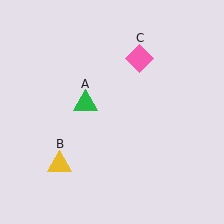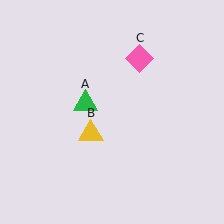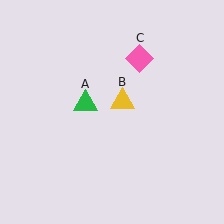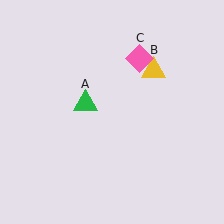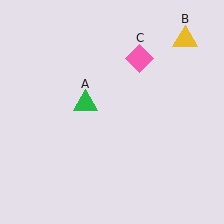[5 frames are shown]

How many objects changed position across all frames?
1 object changed position: yellow triangle (object B).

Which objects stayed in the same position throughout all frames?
Green triangle (object A) and pink diamond (object C) remained stationary.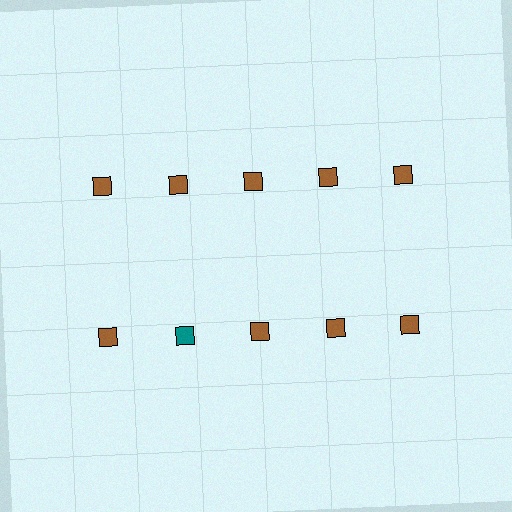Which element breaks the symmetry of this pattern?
The teal square in the second row, second from left column breaks the symmetry. All other shapes are brown squares.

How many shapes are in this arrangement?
There are 10 shapes arranged in a grid pattern.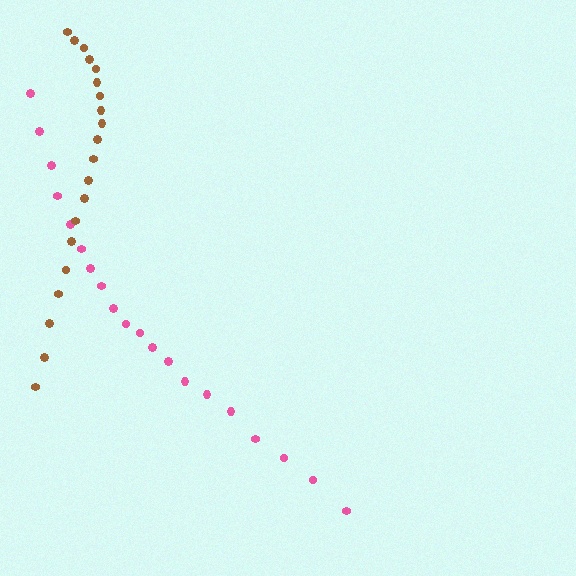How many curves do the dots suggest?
There are 2 distinct paths.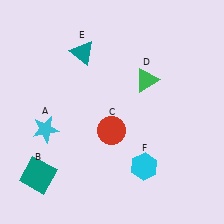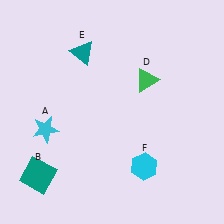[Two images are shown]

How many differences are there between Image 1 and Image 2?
There is 1 difference between the two images.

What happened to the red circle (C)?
The red circle (C) was removed in Image 2. It was in the bottom-left area of Image 1.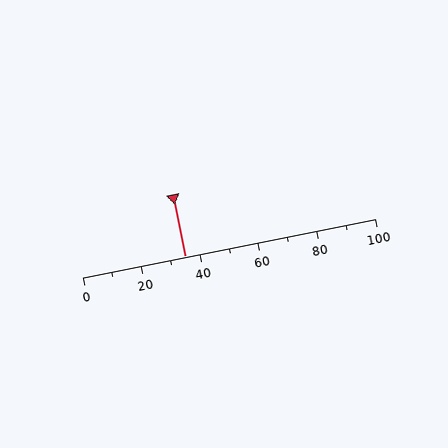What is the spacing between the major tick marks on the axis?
The major ticks are spaced 20 apart.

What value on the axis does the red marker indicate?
The marker indicates approximately 35.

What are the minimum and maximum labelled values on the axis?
The axis runs from 0 to 100.